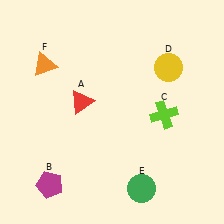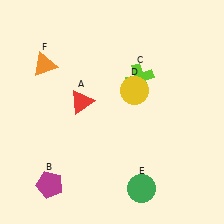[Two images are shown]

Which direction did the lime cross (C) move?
The lime cross (C) moved up.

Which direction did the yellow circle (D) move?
The yellow circle (D) moved left.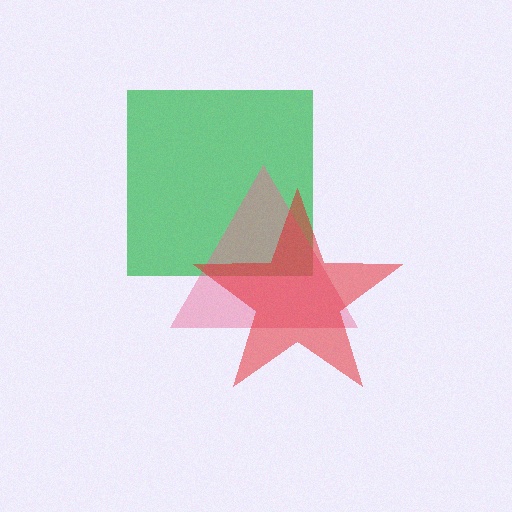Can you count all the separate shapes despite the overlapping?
Yes, there are 3 separate shapes.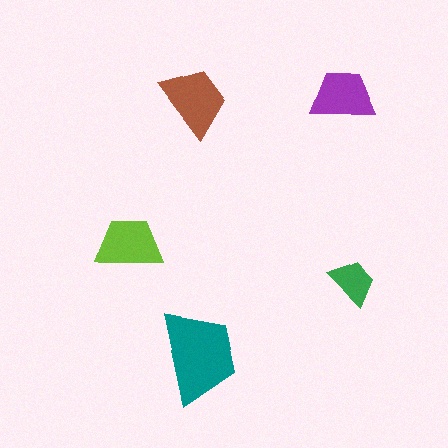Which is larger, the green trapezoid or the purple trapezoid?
The purple one.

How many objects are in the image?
There are 5 objects in the image.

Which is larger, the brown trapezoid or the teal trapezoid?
The teal one.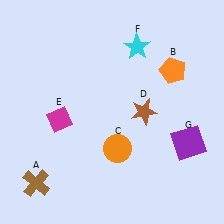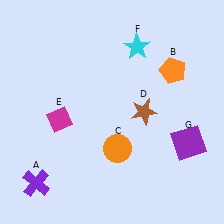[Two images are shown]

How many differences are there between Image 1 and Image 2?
There is 1 difference between the two images.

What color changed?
The cross (A) changed from brown in Image 1 to purple in Image 2.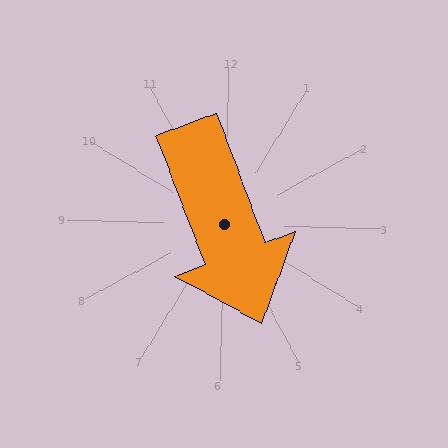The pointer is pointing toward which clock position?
Roughly 5 o'clock.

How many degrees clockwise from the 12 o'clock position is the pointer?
Approximately 158 degrees.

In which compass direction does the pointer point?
South.